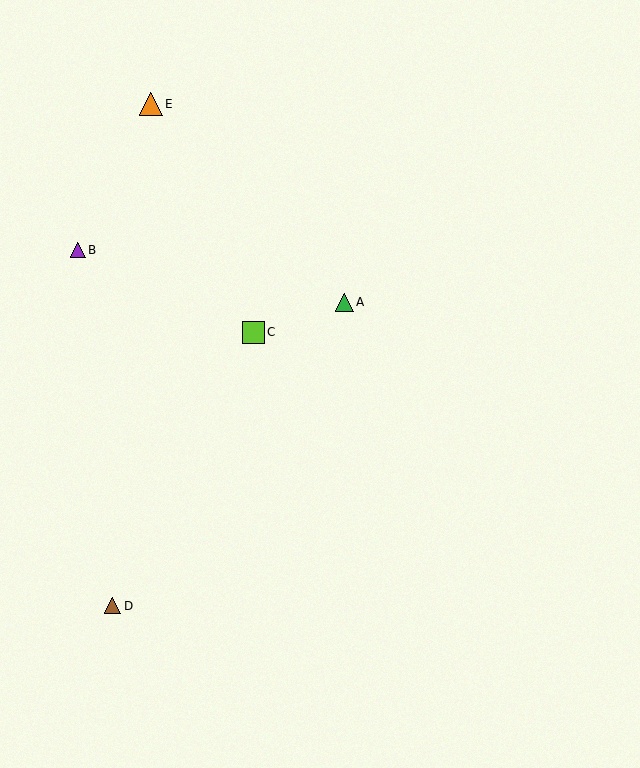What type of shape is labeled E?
Shape E is an orange triangle.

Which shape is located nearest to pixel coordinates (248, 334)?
The lime square (labeled C) at (254, 332) is nearest to that location.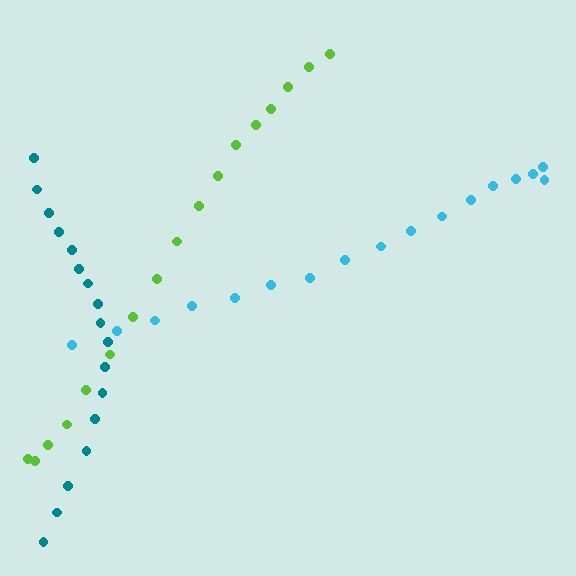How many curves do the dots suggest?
There are 3 distinct paths.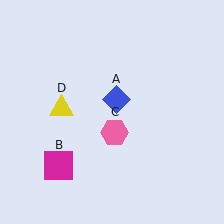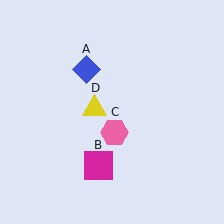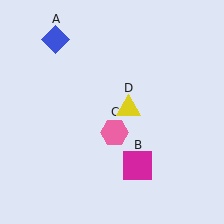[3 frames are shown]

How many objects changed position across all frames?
3 objects changed position: blue diamond (object A), magenta square (object B), yellow triangle (object D).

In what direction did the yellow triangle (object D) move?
The yellow triangle (object D) moved right.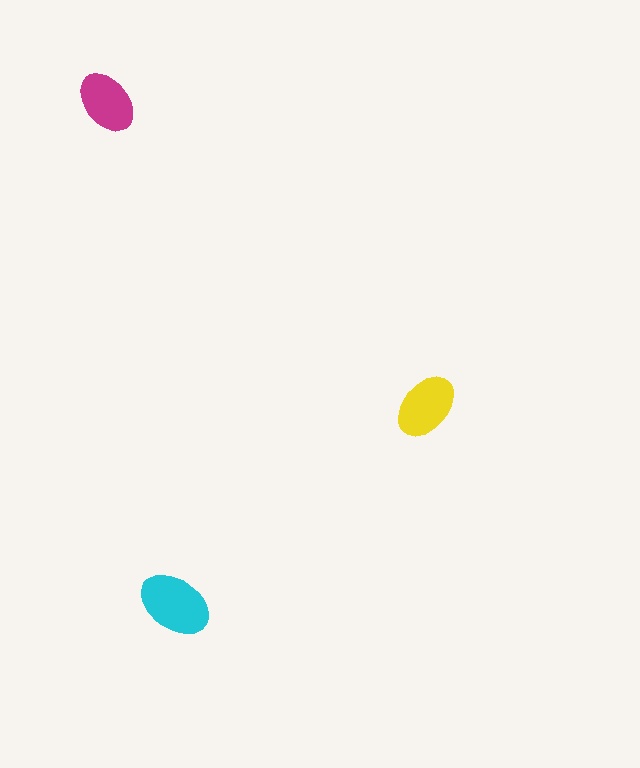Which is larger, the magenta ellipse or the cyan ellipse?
The cyan one.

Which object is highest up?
The magenta ellipse is topmost.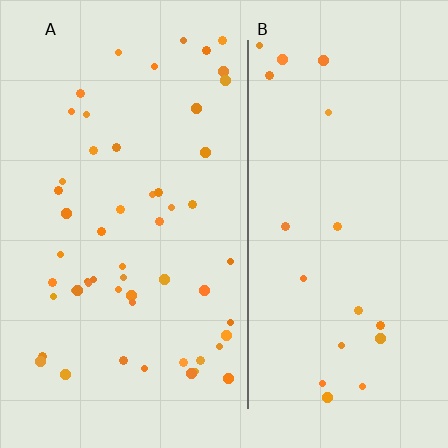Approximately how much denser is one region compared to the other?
Approximately 2.7× — region A over region B.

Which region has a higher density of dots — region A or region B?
A (the left).